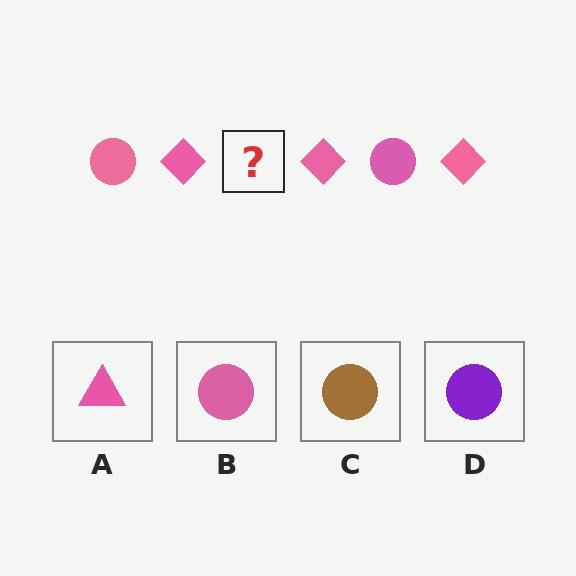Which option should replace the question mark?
Option B.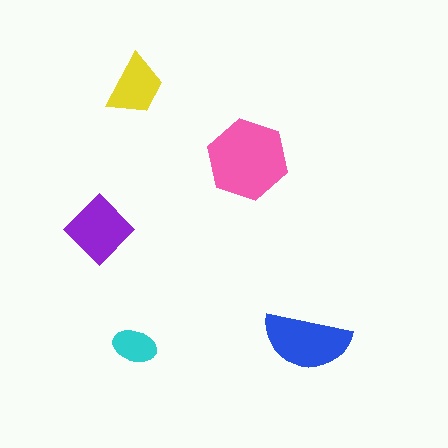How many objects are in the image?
There are 5 objects in the image.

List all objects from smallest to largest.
The cyan ellipse, the yellow trapezoid, the purple diamond, the blue semicircle, the pink hexagon.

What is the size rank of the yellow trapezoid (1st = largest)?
4th.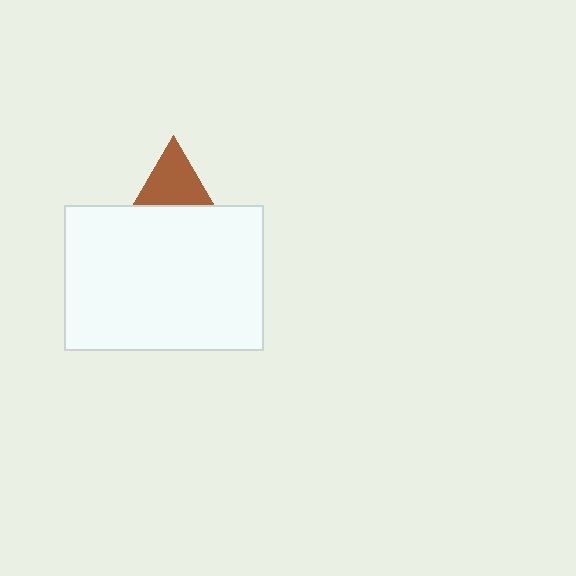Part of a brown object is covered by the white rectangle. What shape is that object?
It is a triangle.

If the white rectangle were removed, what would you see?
You would see the complete brown triangle.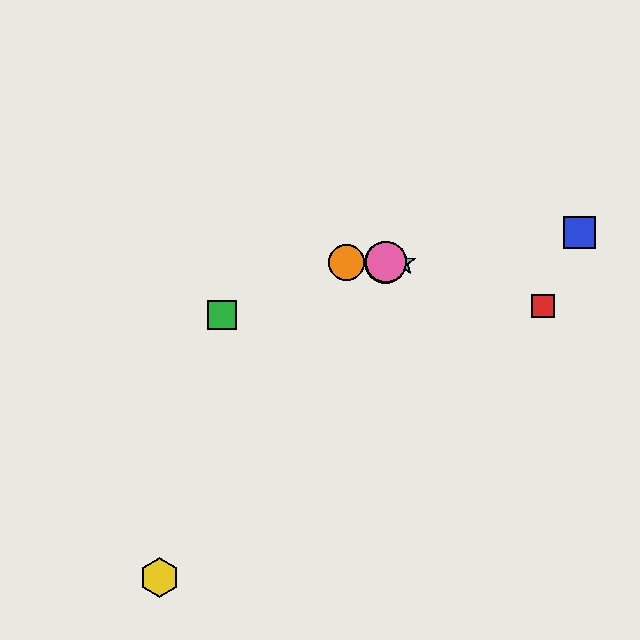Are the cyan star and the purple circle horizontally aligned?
Yes, both are at y≈262.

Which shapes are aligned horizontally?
The purple circle, the orange circle, the cyan star, the pink circle are aligned horizontally.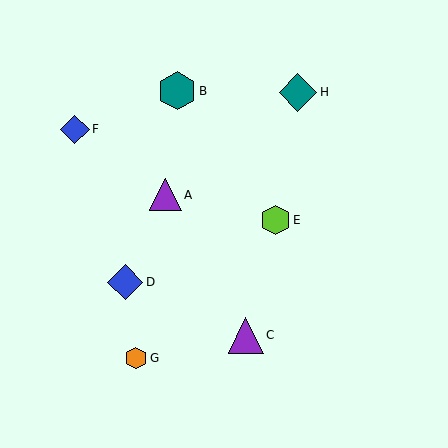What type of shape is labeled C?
Shape C is a purple triangle.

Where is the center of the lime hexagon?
The center of the lime hexagon is at (275, 220).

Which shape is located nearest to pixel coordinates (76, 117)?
The blue diamond (labeled F) at (75, 129) is nearest to that location.